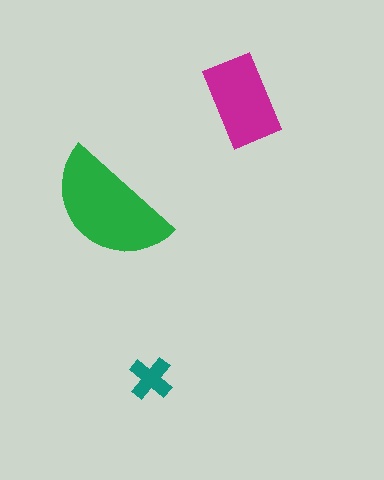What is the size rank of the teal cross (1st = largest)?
3rd.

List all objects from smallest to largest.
The teal cross, the magenta rectangle, the green semicircle.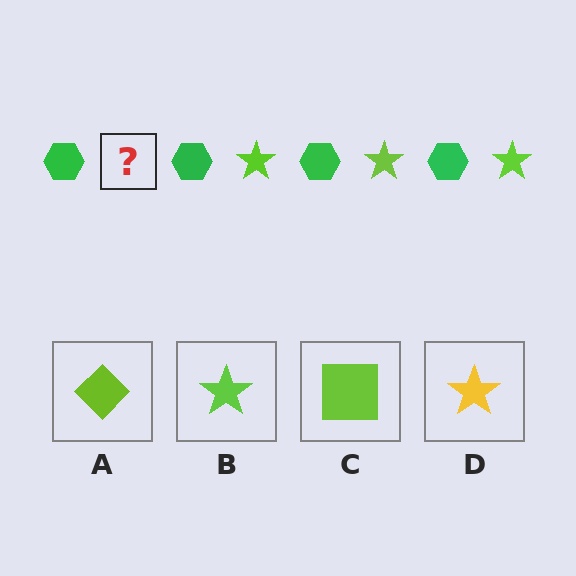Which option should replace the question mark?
Option B.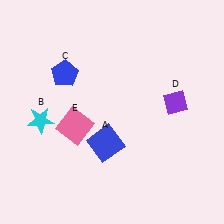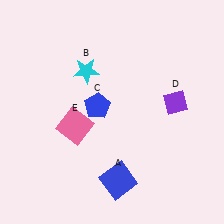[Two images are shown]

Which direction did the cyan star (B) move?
The cyan star (B) moved up.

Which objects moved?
The objects that moved are: the blue square (A), the cyan star (B), the blue pentagon (C).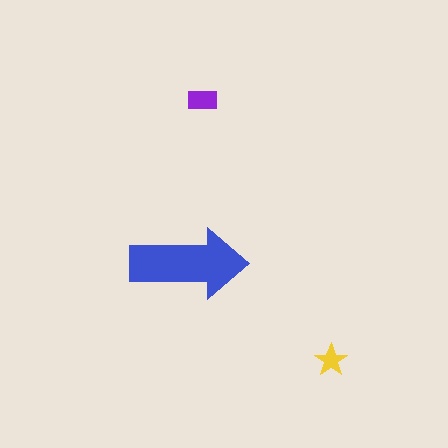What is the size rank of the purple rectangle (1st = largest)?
2nd.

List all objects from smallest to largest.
The yellow star, the purple rectangle, the blue arrow.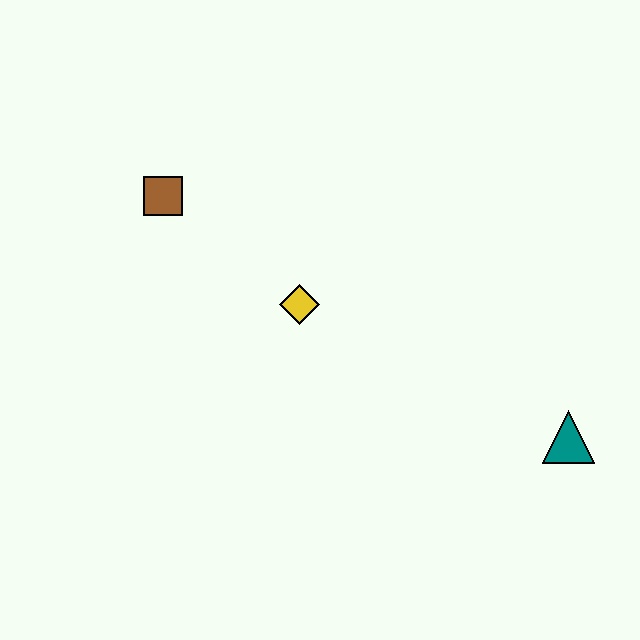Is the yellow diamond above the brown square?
No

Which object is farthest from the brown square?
The teal triangle is farthest from the brown square.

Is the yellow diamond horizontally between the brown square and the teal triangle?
Yes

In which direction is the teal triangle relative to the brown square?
The teal triangle is to the right of the brown square.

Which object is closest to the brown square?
The yellow diamond is closest to the brown square.